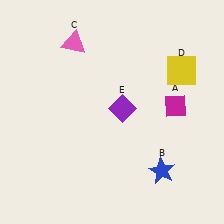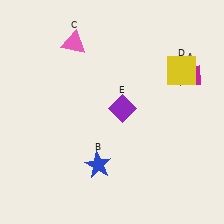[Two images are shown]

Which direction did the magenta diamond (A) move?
The magenta diamond (A) moved up.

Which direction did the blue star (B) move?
The blue star (B) moved left.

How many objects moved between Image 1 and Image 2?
2 objects moved between the two images.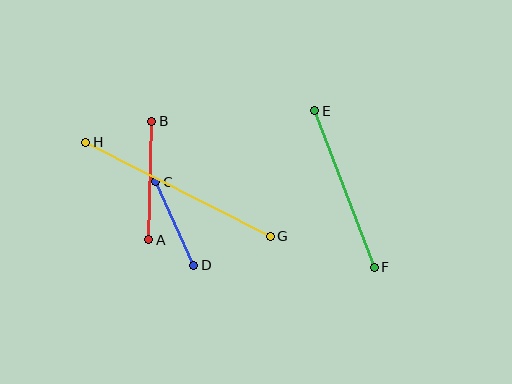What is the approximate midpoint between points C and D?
The midpoint is at approximately (175, 224) pixels.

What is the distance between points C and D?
The distance is approximately 92 pixels.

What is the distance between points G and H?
The distance is approximately 207 pixels.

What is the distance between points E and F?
The distance is approximately 167 pixels.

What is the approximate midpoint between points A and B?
The midpoint is at approximately (150, 181) pixels.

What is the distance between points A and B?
The distance is approximately 119 pixels.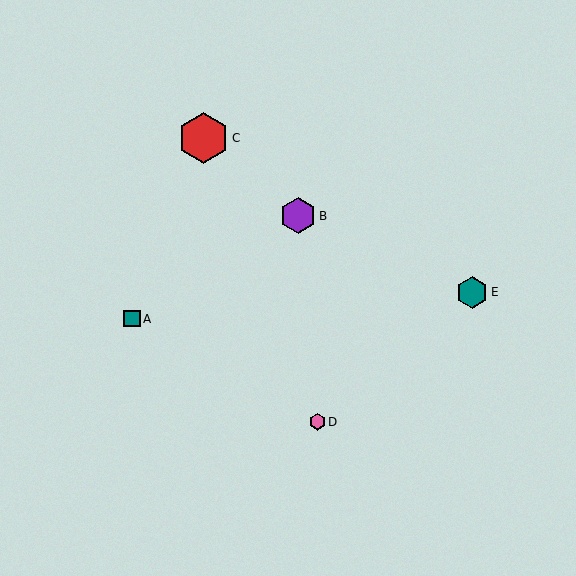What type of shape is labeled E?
Shape E is a teal hexagon.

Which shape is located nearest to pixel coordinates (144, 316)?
The teal square (labeled A) at (132, 319) is nearest to that location.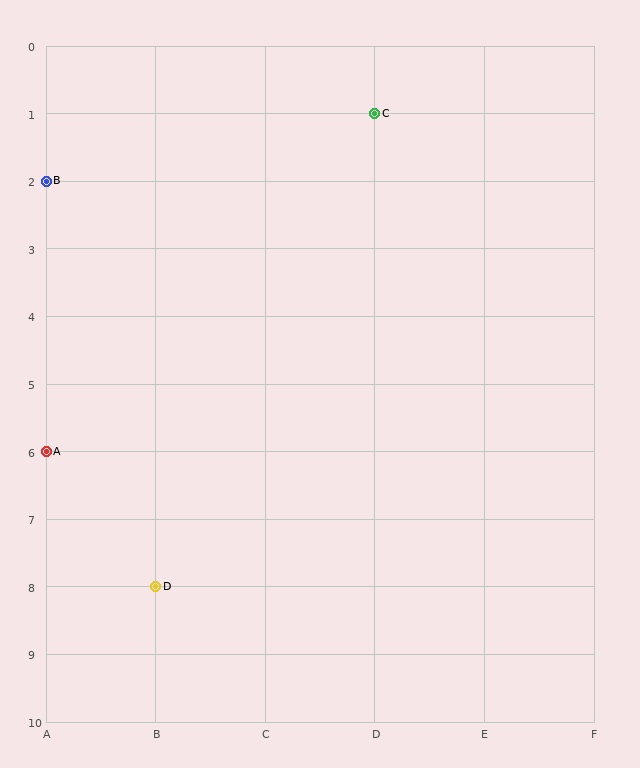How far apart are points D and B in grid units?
Points D and B are 1 column and 6 rows apart (about 6.1 grid units diagonally).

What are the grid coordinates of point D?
Point D is at grid coordinates (B, 8).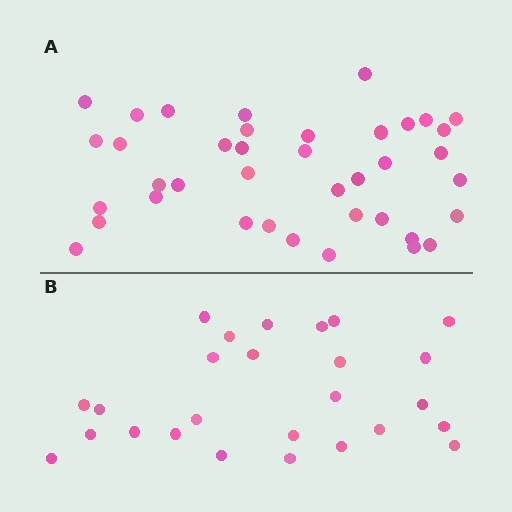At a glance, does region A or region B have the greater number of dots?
Region A (the top region) has more dots.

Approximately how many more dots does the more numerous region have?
Region A has approximately 15 more dots than region B.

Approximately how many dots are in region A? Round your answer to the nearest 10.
About 40 dots. (The exact count is 39, which rounds to 40.)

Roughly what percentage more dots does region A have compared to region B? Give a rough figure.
About 50% more.